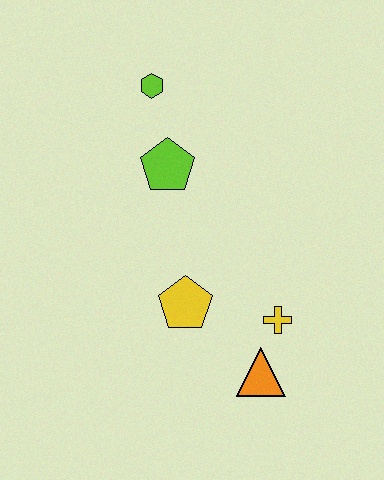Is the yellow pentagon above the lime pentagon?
No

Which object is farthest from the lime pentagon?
The orange triangle is farthest from the lime pentagon.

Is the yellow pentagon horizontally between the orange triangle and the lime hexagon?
Yes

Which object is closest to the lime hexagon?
The lime pentagon is closest to the lime hexagon.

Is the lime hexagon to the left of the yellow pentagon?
Yes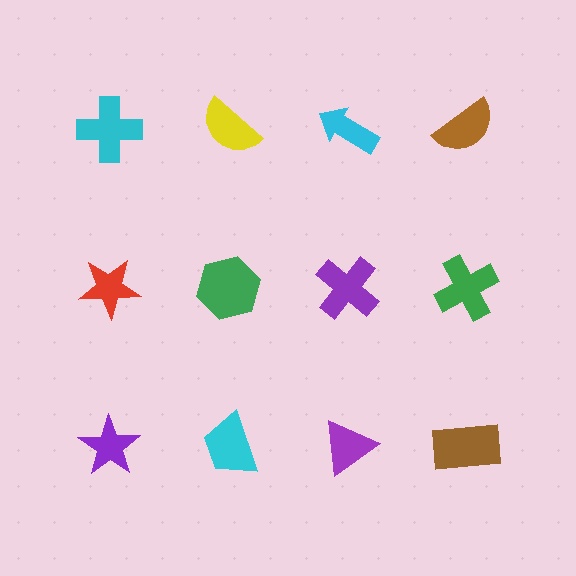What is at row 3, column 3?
A purple triangle.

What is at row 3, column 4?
A brown rectangle.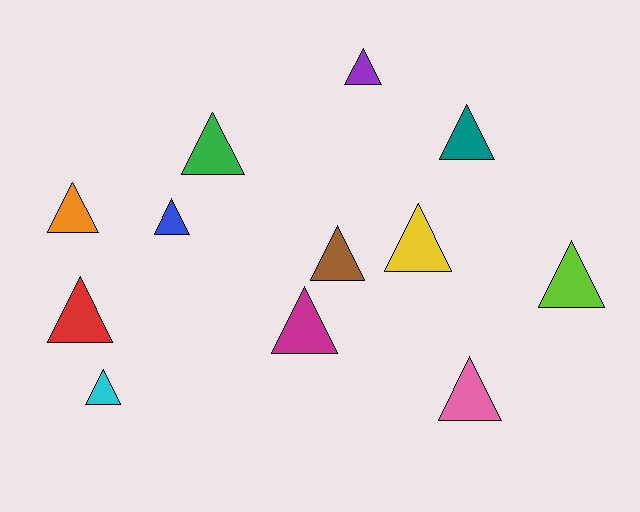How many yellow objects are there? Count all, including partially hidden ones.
There is 1 yellow object.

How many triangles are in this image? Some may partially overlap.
There are 12 triangles.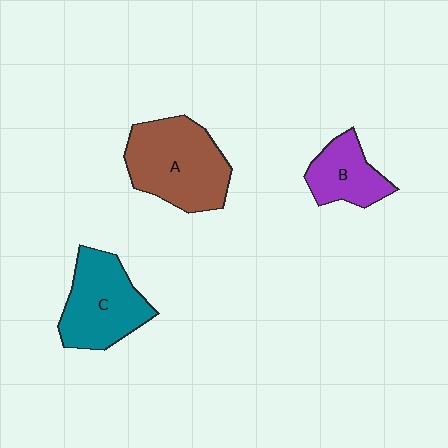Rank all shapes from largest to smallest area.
From largest to smallest: A (brown), C (teal), B (purple).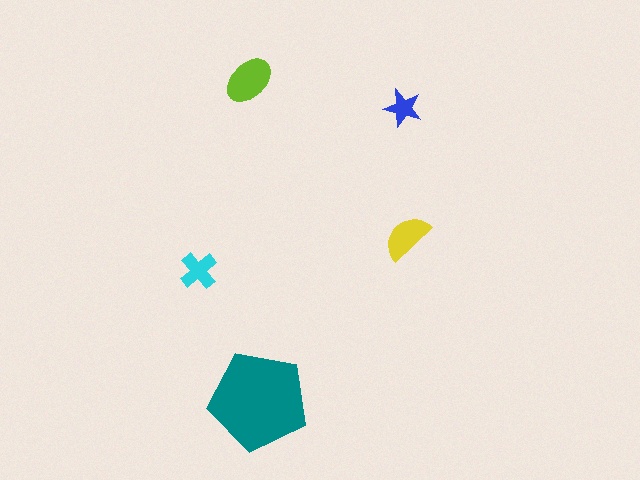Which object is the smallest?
The blue star.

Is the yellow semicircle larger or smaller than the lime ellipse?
Smaller.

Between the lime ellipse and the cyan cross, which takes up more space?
The lime ellipse.